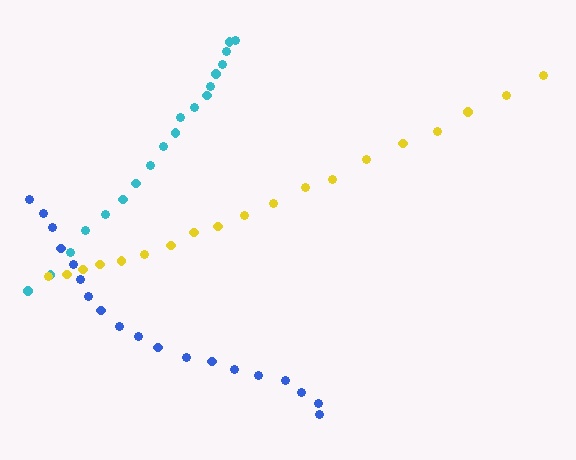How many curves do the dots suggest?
There are 3 distinct paths.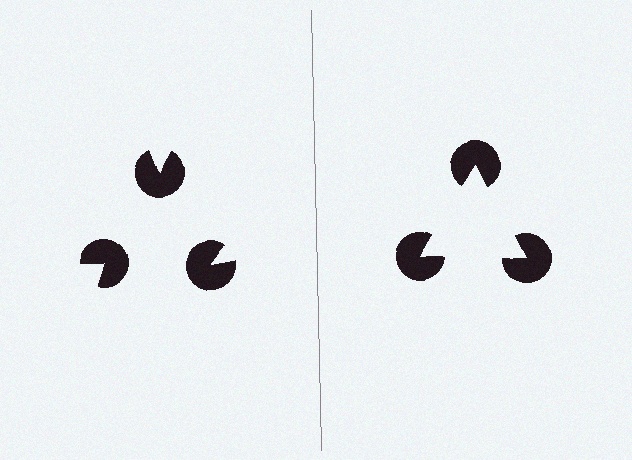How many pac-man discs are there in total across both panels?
6 — 3 on each side.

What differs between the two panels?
The pac-man discs are positioned identically on both sides; only the wedge orientations differ. On the right they align to a triangle; on the left they are misaligned.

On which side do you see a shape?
An illusory triangle appears on the right side. On the left side the wedge cuts are rotated, so no coherent shape forms.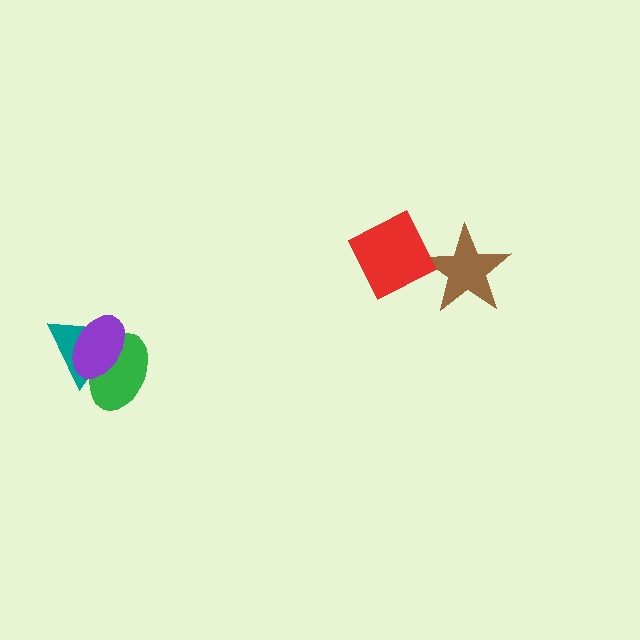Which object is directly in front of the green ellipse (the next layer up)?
The teal triangle is directly in front of the green ellipse.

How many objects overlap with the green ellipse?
2 objects overlap with the green ellipse.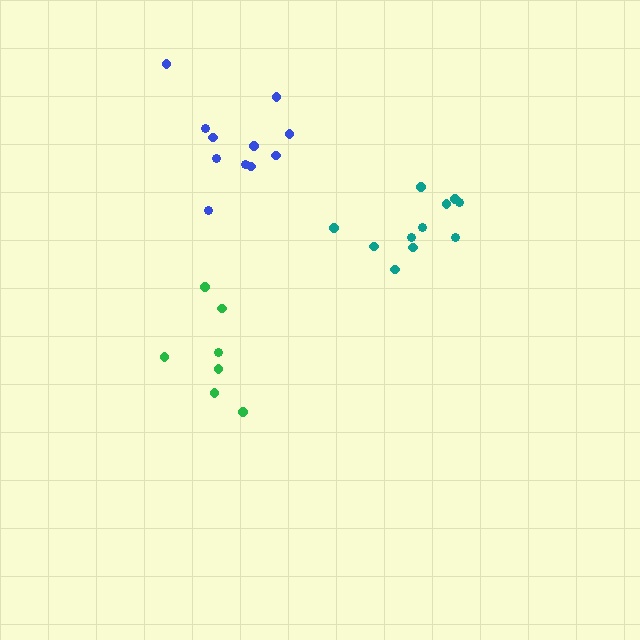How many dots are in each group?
Group 1: 7 dots, Group 2: 11 dots, Group 3: 11 dots (29 total).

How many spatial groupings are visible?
There are 3 spatial groupings.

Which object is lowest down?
The green cluster is bottommost.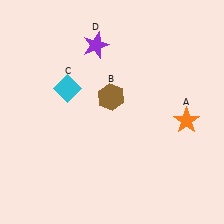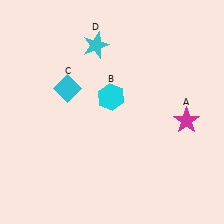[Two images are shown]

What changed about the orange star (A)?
In Image 1, A is orange. In Image 2, it changed to magenta.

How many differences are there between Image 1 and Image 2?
There are 3 differences between the two images.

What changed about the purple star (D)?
In Image 1, D is purple. In Image 2, it changed to cyan.